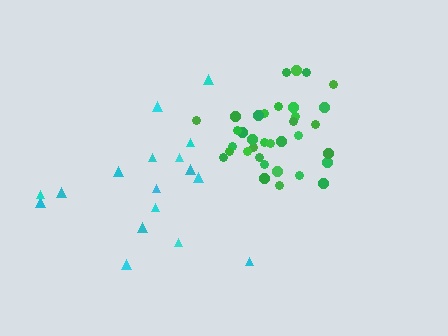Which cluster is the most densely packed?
Green.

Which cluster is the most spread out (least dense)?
Cyan.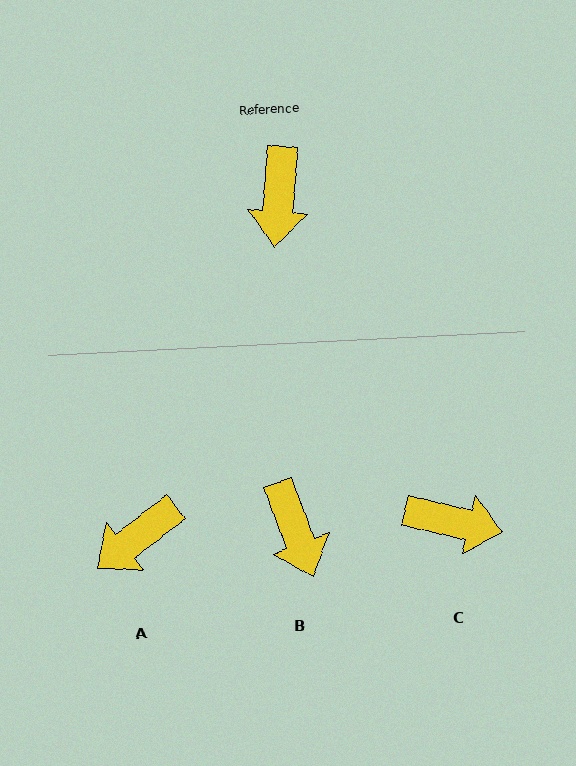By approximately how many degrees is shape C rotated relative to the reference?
Approximately 82 degrees counter-clockwise.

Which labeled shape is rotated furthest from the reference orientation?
C, about 82 degrees away.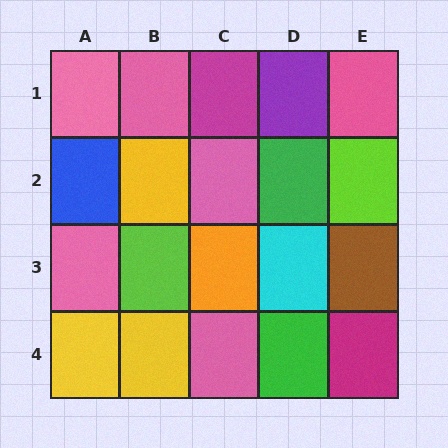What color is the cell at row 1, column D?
Purple.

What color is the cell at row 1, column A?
Pink.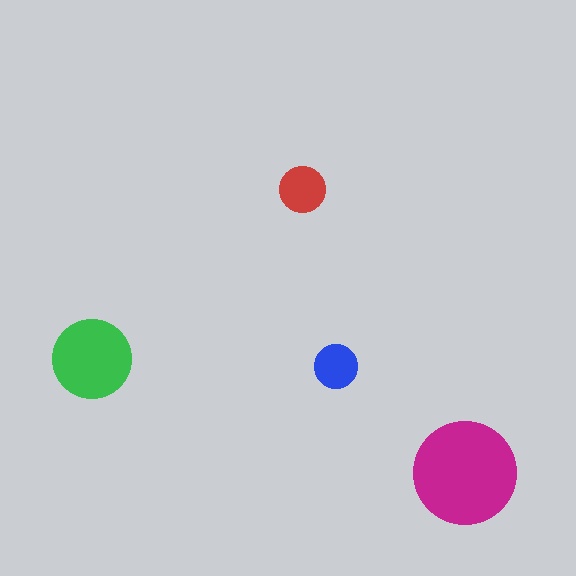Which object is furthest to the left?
The green circle is leftmost.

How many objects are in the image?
There are 4 objects in the image.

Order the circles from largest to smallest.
the magenta one, the green one, the red one, the blue one.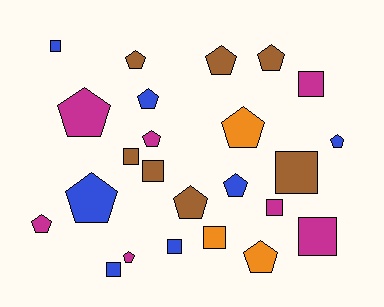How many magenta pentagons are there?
There are 4 magenta pentagons.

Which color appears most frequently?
Blue, with 7 objects.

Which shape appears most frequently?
Pentagon, with 14 objects.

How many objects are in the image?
There are 24 objects.